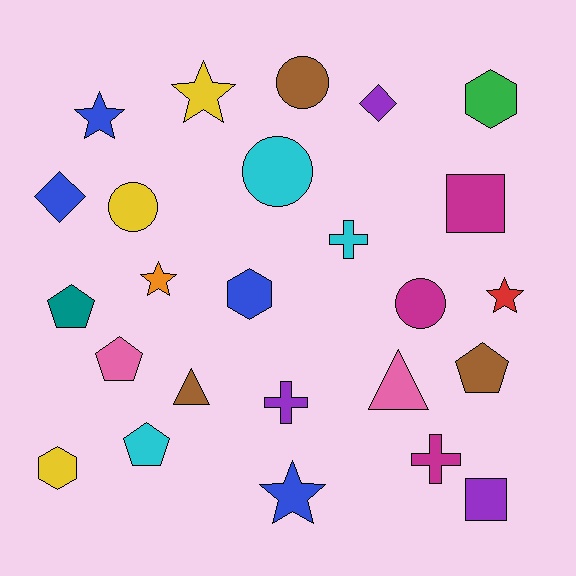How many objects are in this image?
There are 25 objects.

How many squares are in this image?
There are 2 squares.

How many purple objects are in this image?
There are 3 purple objects.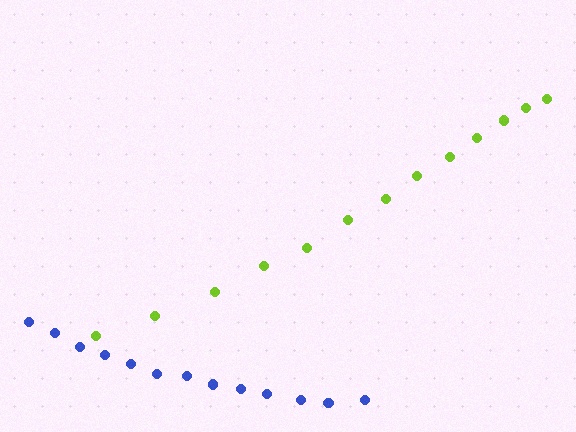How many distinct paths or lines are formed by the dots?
There are 2 distinct paths.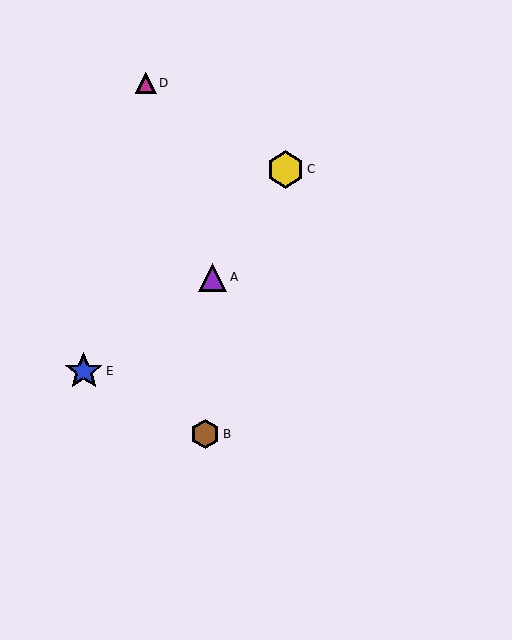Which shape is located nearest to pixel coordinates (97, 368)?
The blue star (labeled E) at (84, 371) is nearest to that location.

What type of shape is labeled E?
Shape E is a blue star.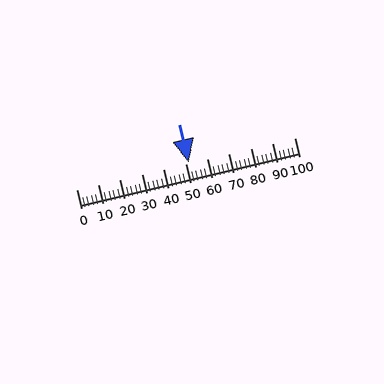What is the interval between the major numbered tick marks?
The major tick marks are spaced 10 units apart.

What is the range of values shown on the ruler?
The ruler shows values from 0 to 100.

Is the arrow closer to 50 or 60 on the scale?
The arrow is closer to 50.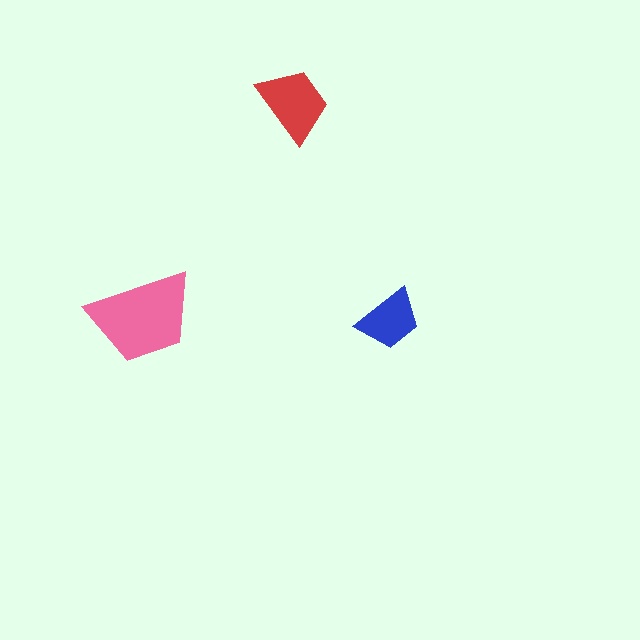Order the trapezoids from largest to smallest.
the pink one, the red one, the blue one.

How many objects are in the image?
There are 3 objects in the image.